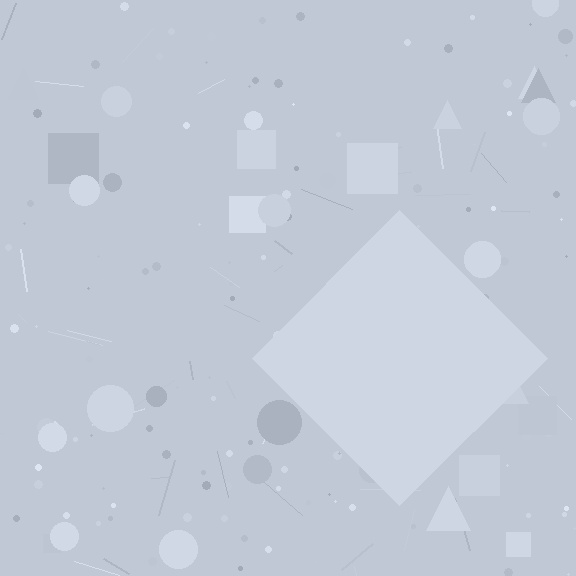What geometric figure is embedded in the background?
A diamond is embedded in the background.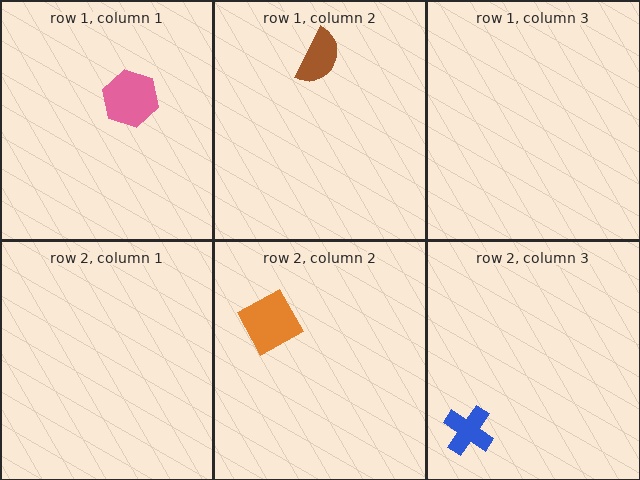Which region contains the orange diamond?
The row 2, column 2 region.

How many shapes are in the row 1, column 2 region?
1.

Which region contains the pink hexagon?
The row 1, column 1 region.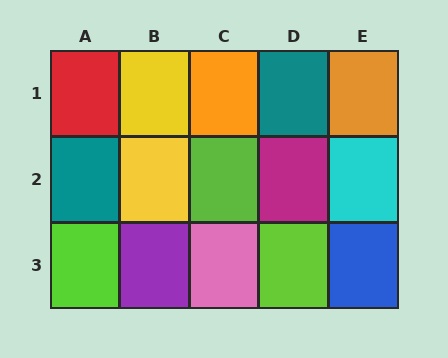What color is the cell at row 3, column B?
Purple.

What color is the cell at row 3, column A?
Lime.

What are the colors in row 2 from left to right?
Teal, yellow, lime, magenta, cyan.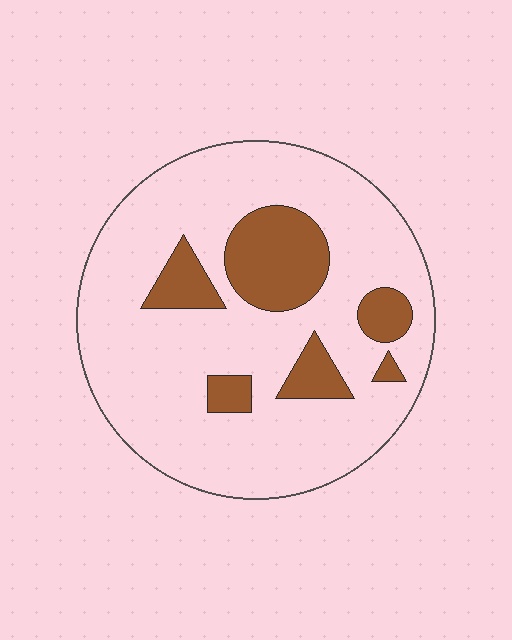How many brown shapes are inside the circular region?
6.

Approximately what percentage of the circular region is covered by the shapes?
Approximately 20%.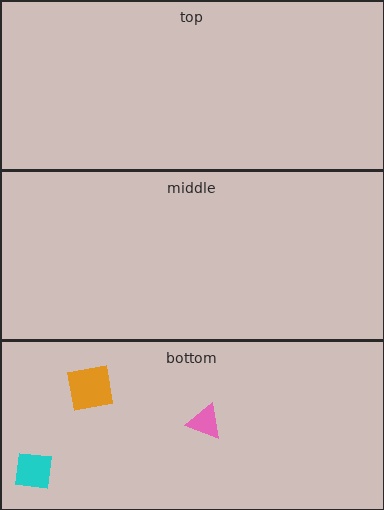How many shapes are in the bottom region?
3.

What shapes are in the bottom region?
The cyan square, the pink triangle, the orange square.